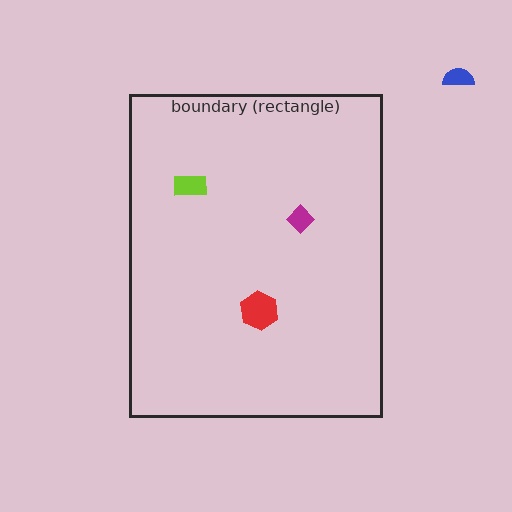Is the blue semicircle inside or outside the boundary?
Outside.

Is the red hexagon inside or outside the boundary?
Inside.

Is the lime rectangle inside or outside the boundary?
Inside.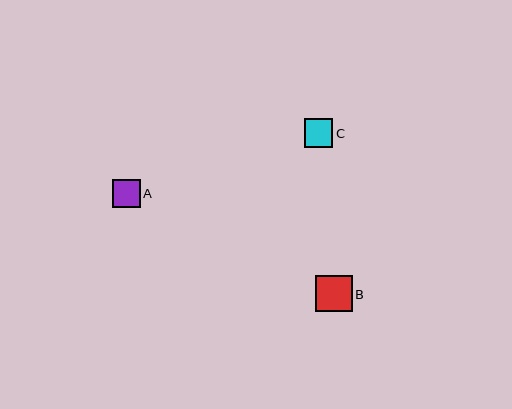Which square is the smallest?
Square A is the smallest with a size of approximately 28 pixels.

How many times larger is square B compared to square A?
Square B is approximately 1.3 times the size of square A.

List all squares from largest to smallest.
From largest to smallest: B, C, A.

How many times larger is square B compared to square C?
Square B is approximately 1.3 times the size of square C.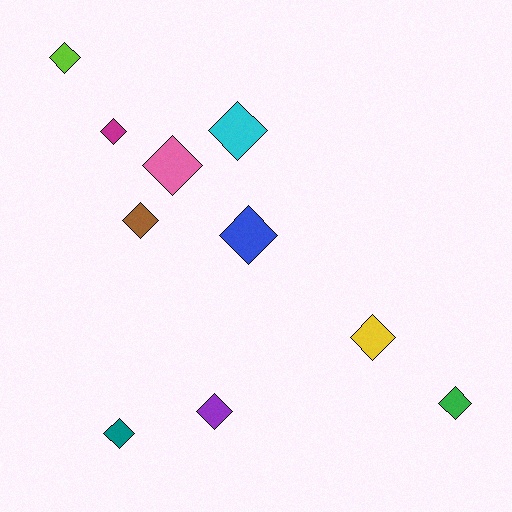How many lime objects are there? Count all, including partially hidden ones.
There is 1 lime object.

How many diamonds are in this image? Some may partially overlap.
There are 10 diamonds.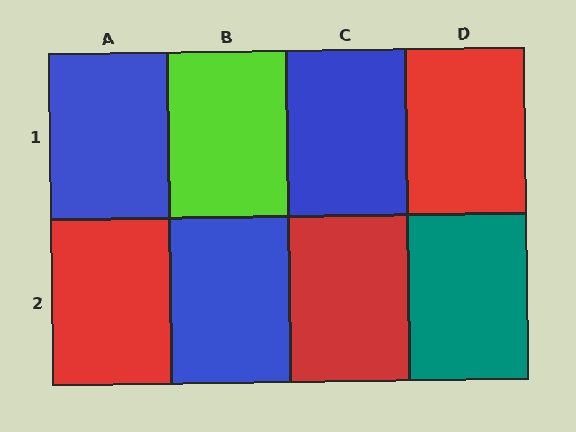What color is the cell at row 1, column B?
Lime.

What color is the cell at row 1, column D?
Red.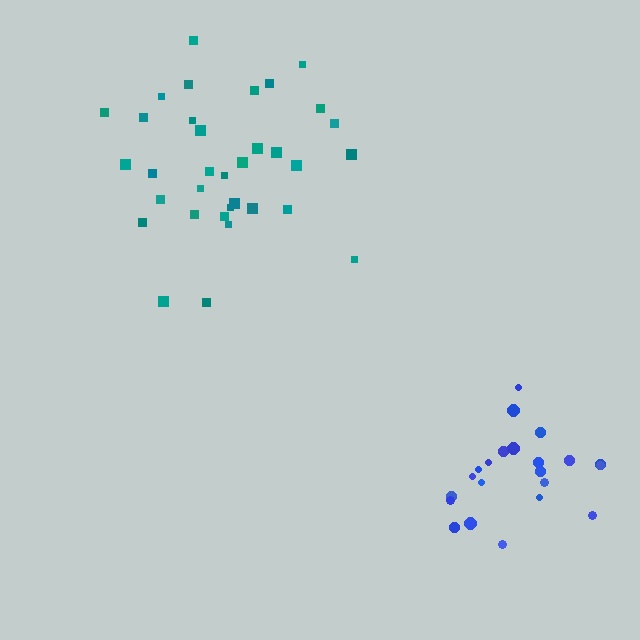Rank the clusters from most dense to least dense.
blue, teal.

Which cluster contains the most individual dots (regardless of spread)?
Teal (34).